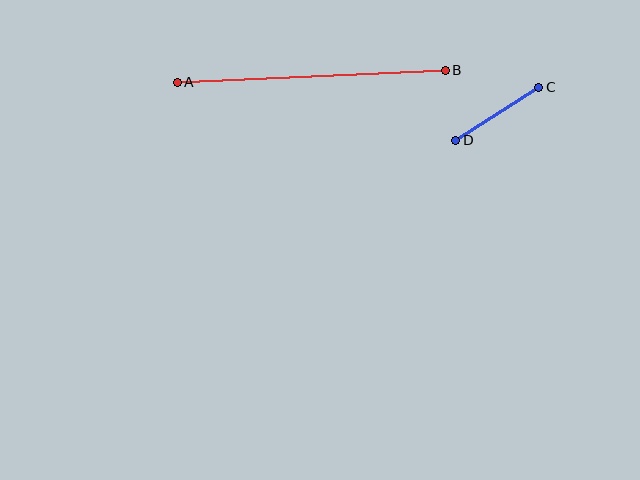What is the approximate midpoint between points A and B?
The midpoint is at approximately (311, 76) pixels.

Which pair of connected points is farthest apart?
Points A and B are farthest apart.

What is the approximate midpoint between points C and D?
The midpoint is at approximately (497, 114) pixels.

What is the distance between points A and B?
The distance is approximately 268 pixels.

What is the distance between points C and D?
The distance is approximately 98 pixels.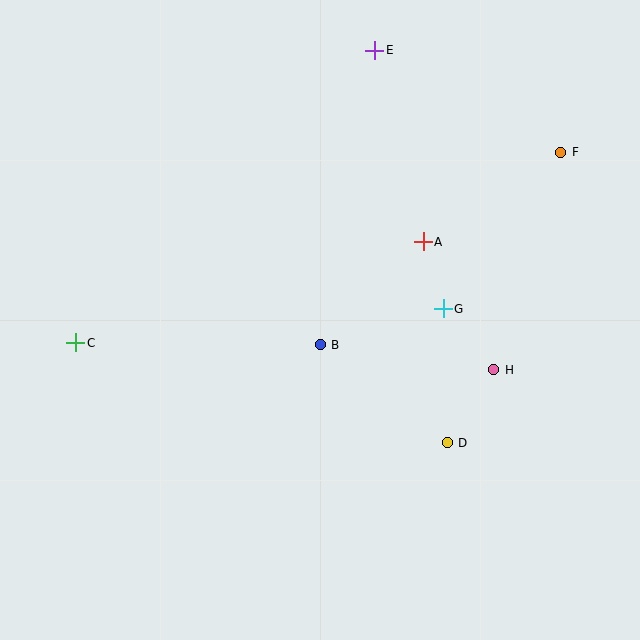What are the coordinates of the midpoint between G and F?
The midpoint between G and F is at (502, 231).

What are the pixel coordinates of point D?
Point D is at (447, 443).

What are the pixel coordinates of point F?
Point F is at (561, 152).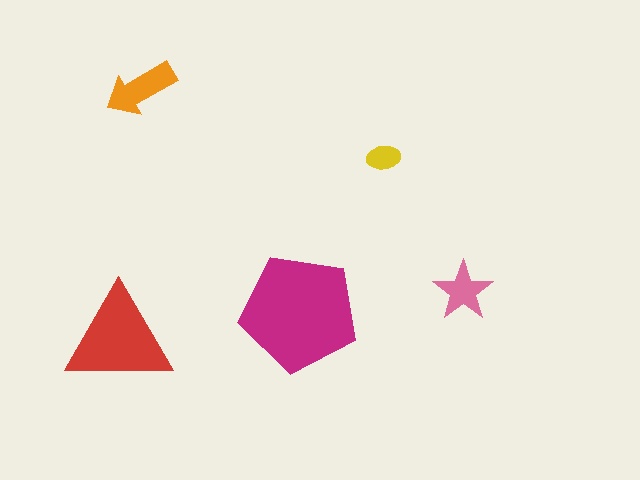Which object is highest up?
The orange arrow is topmost.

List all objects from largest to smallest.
The magenta pentagon, the red triangle, the orange arrow, the pink star, the yellow ellipse.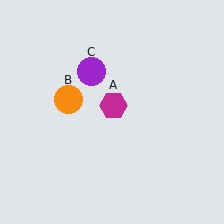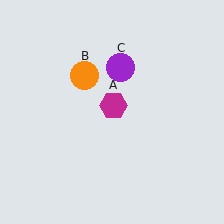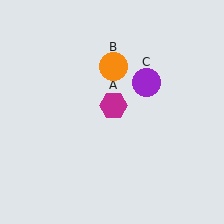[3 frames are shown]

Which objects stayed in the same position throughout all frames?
Magenta hexagon (object A) remained stationary.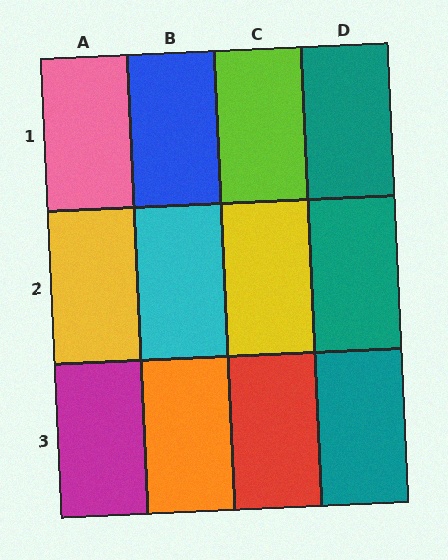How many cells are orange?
1 cell is orange.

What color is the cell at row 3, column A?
Magenta.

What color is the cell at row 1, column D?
Teal.